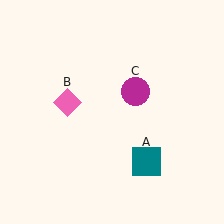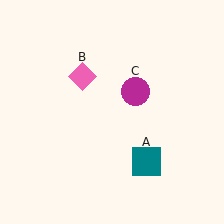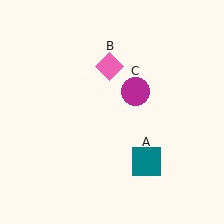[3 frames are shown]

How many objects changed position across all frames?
1 object changed position: pink diamond (object B).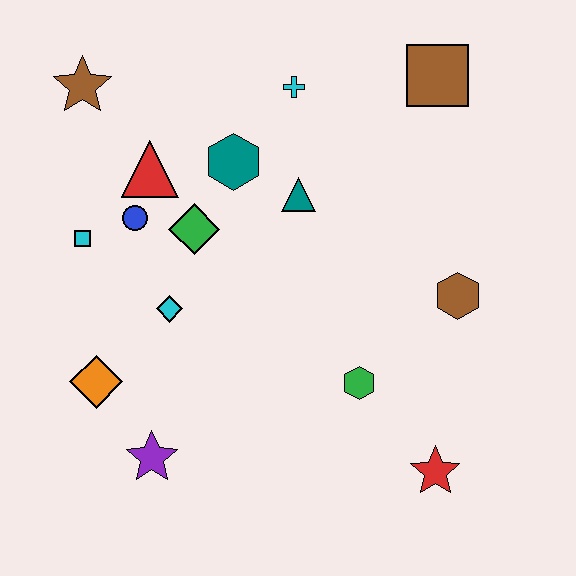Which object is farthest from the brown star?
The red star is farthest from the brown star.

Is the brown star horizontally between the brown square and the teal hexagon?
No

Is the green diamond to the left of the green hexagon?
Yes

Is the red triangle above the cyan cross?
No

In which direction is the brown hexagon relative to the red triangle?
The brown hexagon is to the right of the red triangle.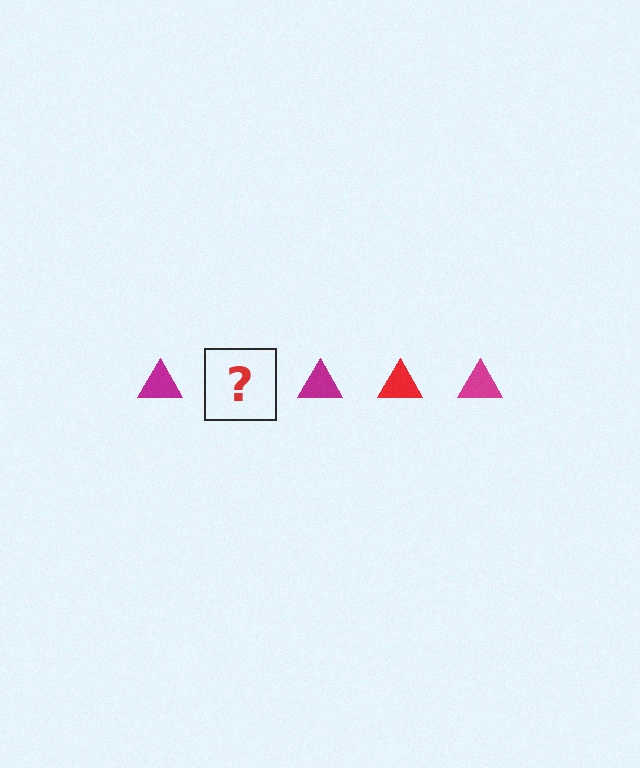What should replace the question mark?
The question mark should be replaced with a red triangle.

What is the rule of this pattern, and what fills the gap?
The rule is that the pattern cycles through magenta, red triangles. The gap should be filled with a red triangle.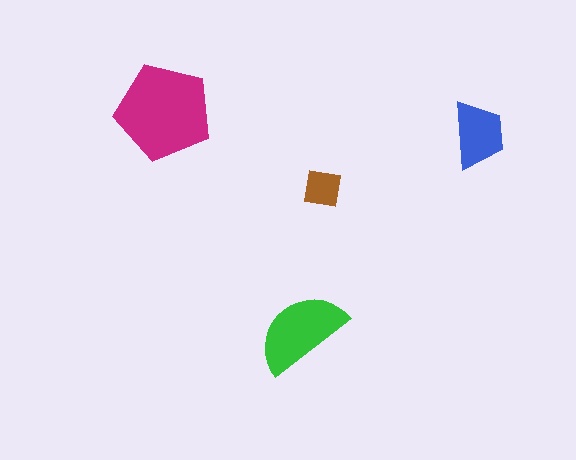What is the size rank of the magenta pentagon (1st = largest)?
1st.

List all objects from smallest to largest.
The brown square, the blue trapezoid, the green semicircle, the magenta pentagon.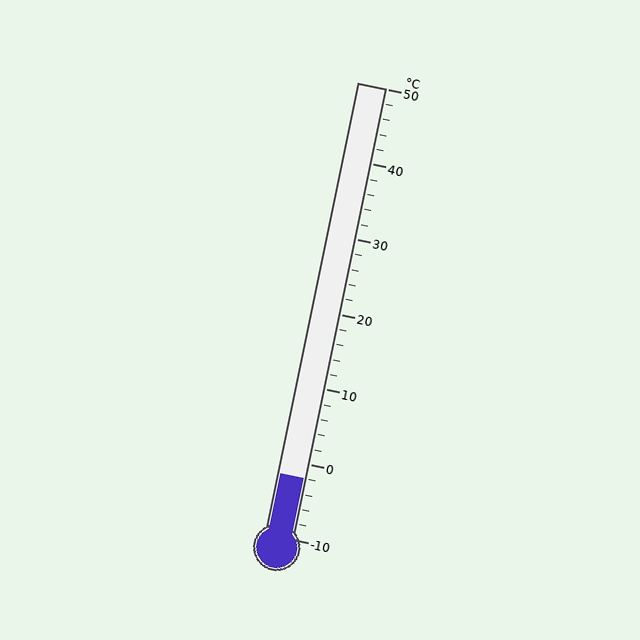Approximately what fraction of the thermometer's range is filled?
The thermometer is filled to approximately 15% of its range.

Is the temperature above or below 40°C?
The temperature is below 40°C.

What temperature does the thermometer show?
The thermometer shows approximately -2°C.